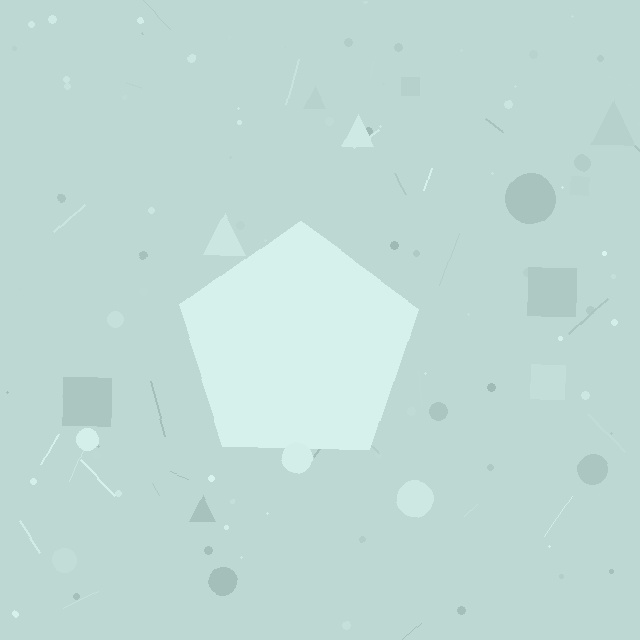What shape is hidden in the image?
A pentagon is hidden in the image.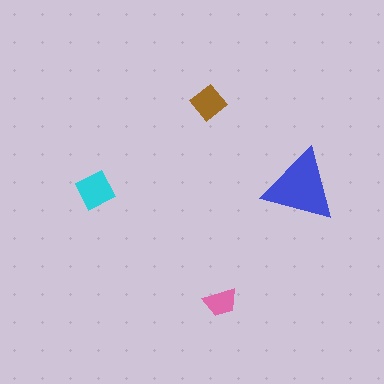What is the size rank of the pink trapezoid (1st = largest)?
4th.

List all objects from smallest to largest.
The pink trapezoid, the brown diamond, the cyan diamond, the blue triangle.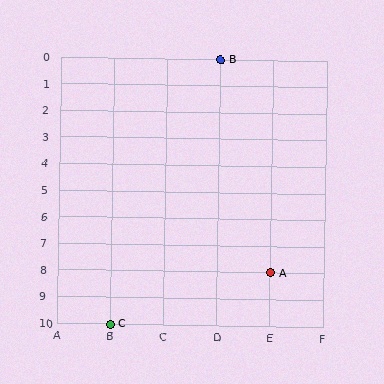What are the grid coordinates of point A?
Point A is at grid coordinates (E, 8).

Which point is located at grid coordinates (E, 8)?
Point A is at (E, 8).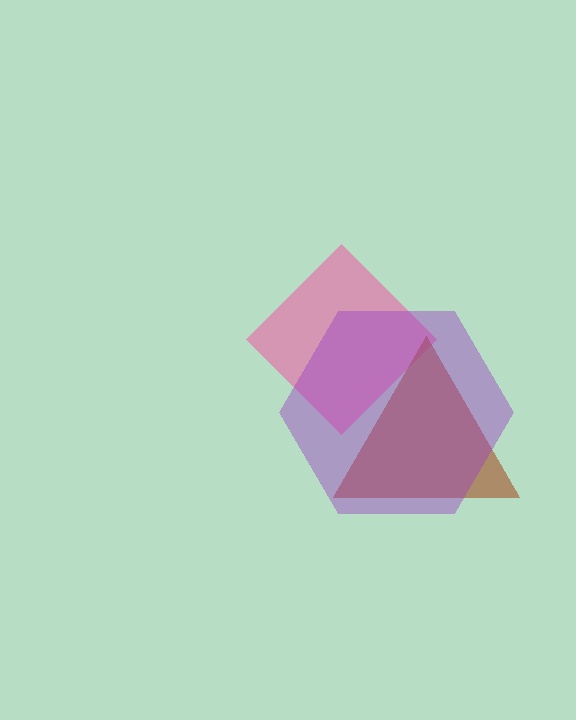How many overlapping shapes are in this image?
There are 3 overlapping shapes in the image.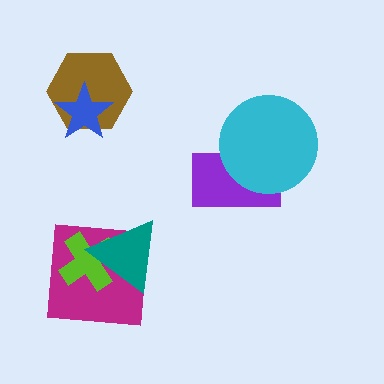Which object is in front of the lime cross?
The teal triangle is in front of the lime cross.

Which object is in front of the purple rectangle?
The cyan circle is in front of the purple rectangle.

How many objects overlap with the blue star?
1 object overlaps with the blue star.